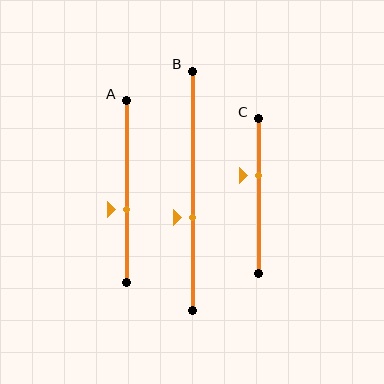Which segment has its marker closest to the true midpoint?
Segment A has its marker closest to the true midpoint.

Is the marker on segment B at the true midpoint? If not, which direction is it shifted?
No, the marker on segment B is shifted downward by about 11% of the segment length.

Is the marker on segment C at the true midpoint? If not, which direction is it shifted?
No, the marker on segment C is shifted upward by about 14% of the segment length.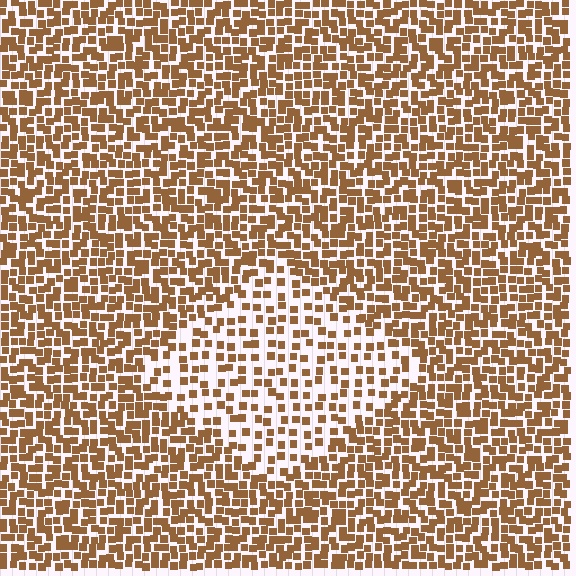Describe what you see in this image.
The image contains small brown elements arranged at two different densities. A diamond-shaped region is visible where the elements are less densely packed than the surrounding area.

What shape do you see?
I see a diamond.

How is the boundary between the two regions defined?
The boundary is defined by a change in element density (approximately 2.0x ratio). All elements are the same color, size, and shape.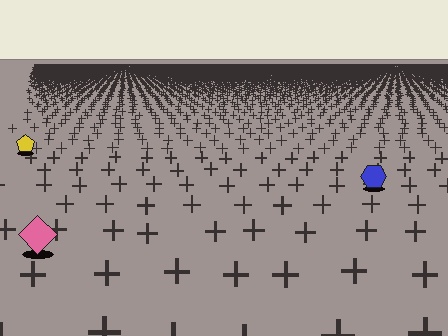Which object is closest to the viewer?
The pink diamond is closest. The texture marks near it are larger and more spread out.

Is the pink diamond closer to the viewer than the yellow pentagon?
Yes. The pink diamond is closer — you can tell from the texture gradient: the ground texture is coarser near it.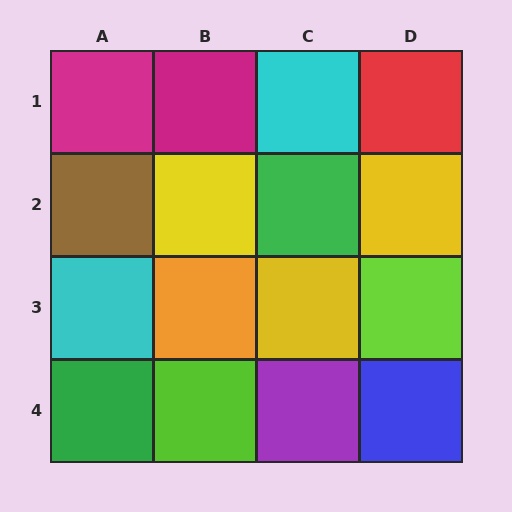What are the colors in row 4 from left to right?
Green, lime, purple, blue.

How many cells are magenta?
2 cells are magenta.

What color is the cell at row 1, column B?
Magenta.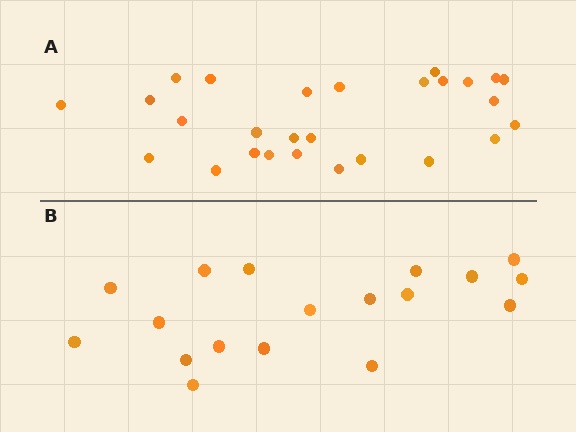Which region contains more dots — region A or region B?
Region A (the top region) has more dots.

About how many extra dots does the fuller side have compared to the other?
Region A has roughly 8 or so more dots than region B.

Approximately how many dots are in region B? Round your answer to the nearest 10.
About 20 dots. (The exact count is 18, which rounds to 20.)